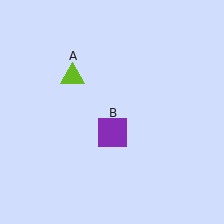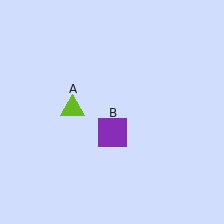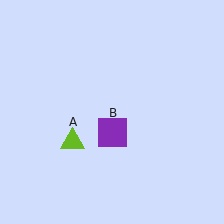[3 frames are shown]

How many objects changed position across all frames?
1 object changed position: lime triangle (object A).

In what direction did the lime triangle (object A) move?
The lime triangle (object A) moved down.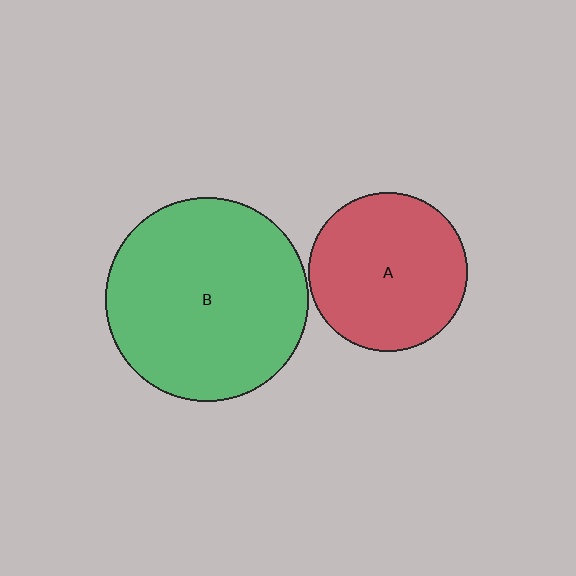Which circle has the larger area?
Circle B (green).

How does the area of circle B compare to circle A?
Approximately 1.6 times.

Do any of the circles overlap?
No, none of the circles overlap.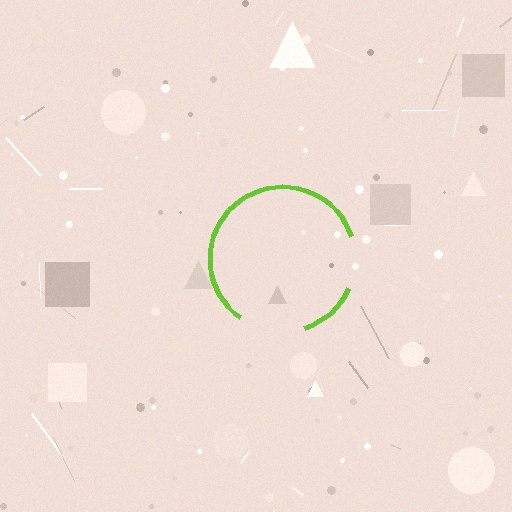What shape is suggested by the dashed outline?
The dashed outline suggests a circle.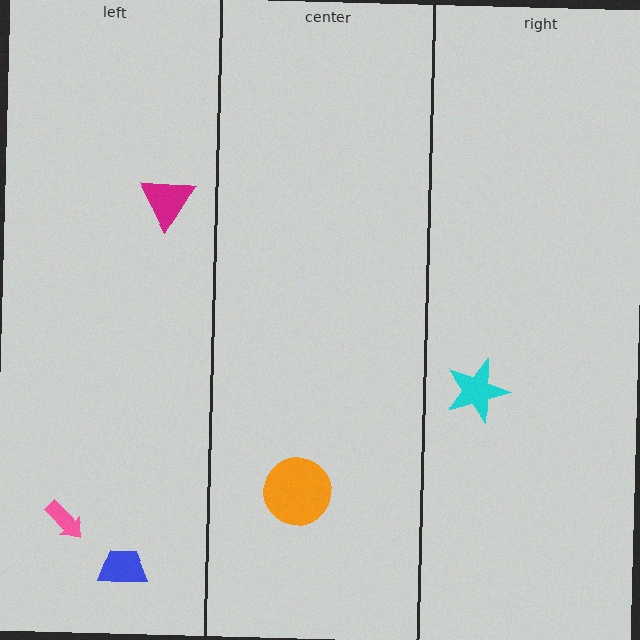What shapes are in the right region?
The cyan star.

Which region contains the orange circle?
The center region.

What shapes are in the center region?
The orange circle.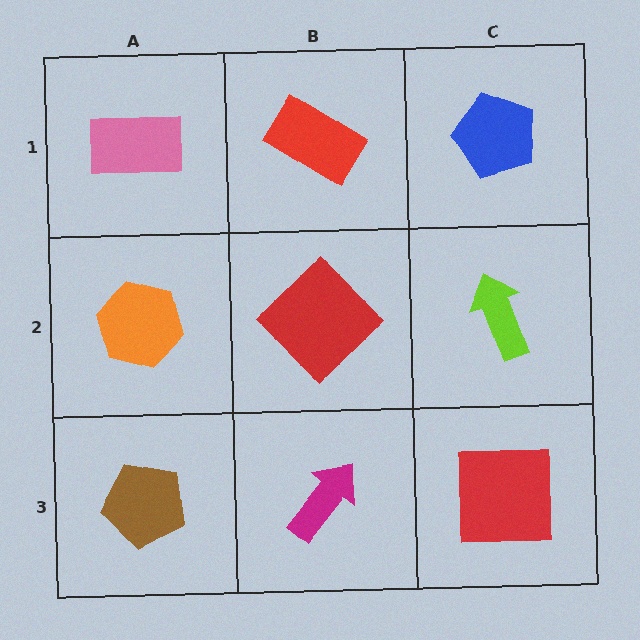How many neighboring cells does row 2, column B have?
4.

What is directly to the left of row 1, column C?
A red rectangle.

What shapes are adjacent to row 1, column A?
An orange hexagon (row 2, column A), a red rectangle (row 1, column B).